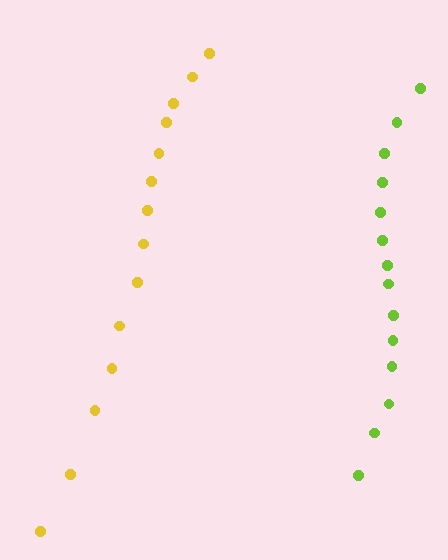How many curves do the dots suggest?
There are 2 distinct paths.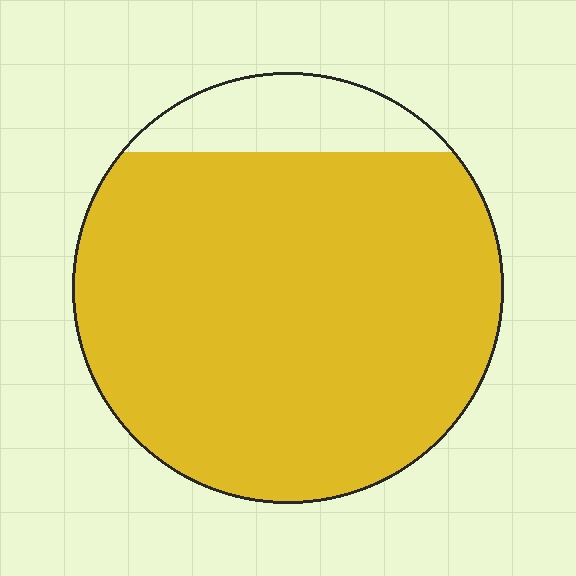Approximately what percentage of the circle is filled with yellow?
Approximately 85%.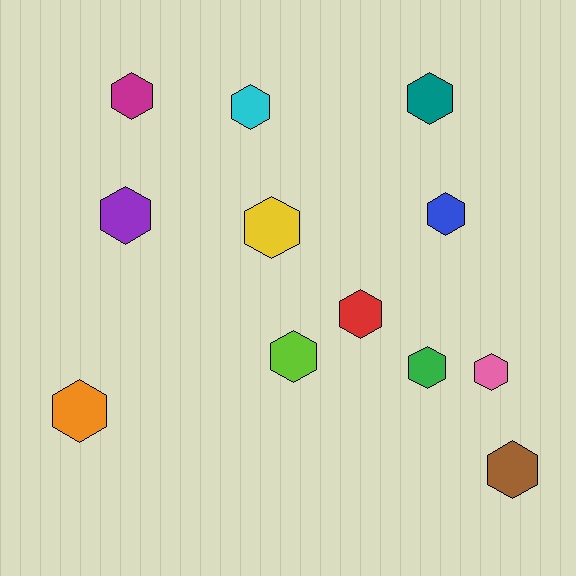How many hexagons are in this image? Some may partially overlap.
There are 12 hexagons.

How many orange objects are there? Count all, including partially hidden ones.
There is 1 orange object.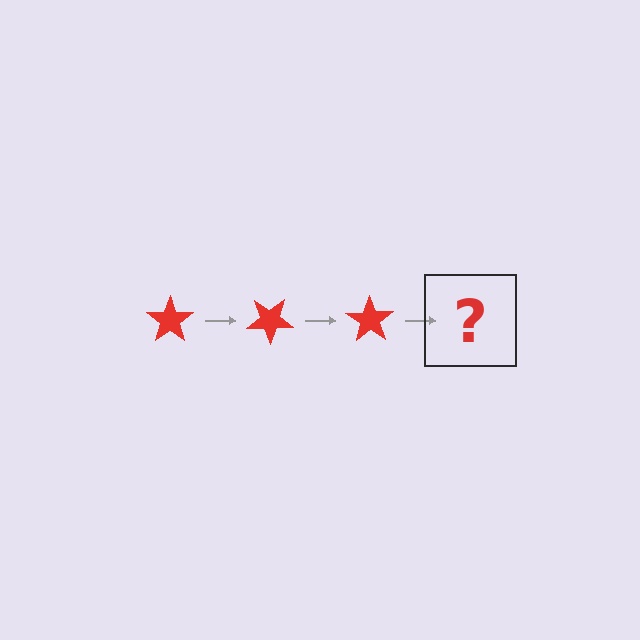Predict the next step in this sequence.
The next step is a red star rotated 105 degrees.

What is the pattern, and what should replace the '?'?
The pattern is that the star rotates 35 degrees each step. The '?' should be a red star rotated 105 degrees.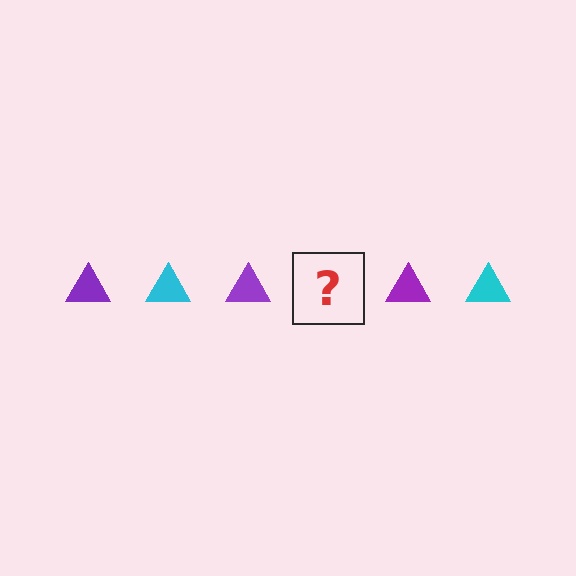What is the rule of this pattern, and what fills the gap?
The rule is that the pattern cycles through purple, cyan triangles. The gap should be filled with a cyan triangle.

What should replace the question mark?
The question mark should be replaced with a cyan triangle.